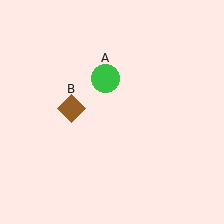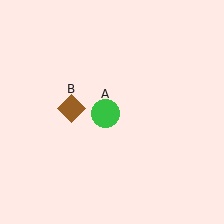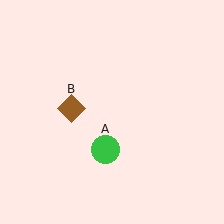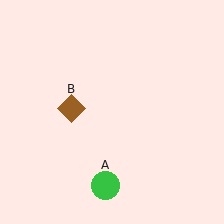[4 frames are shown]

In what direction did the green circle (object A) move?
The green circle (object A) moved down.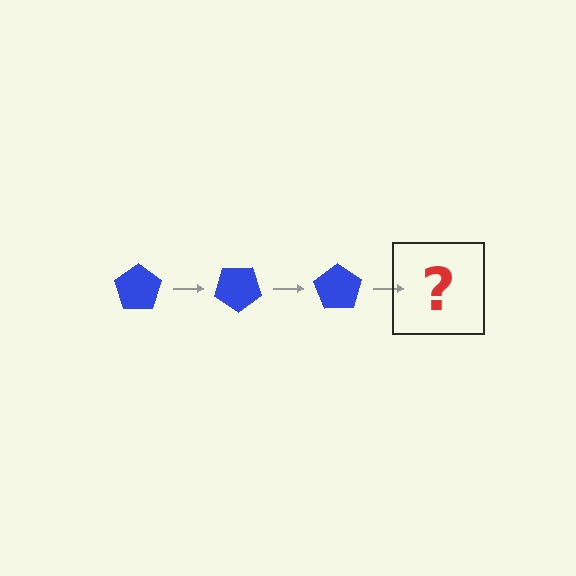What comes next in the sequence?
The next element should be a blue pentagon rotated 105 degrees.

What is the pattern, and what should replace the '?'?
The pattern is that the pentagon rotates 35 degrees each step. The '?' should be a blue pentagon rotated 105 degrees.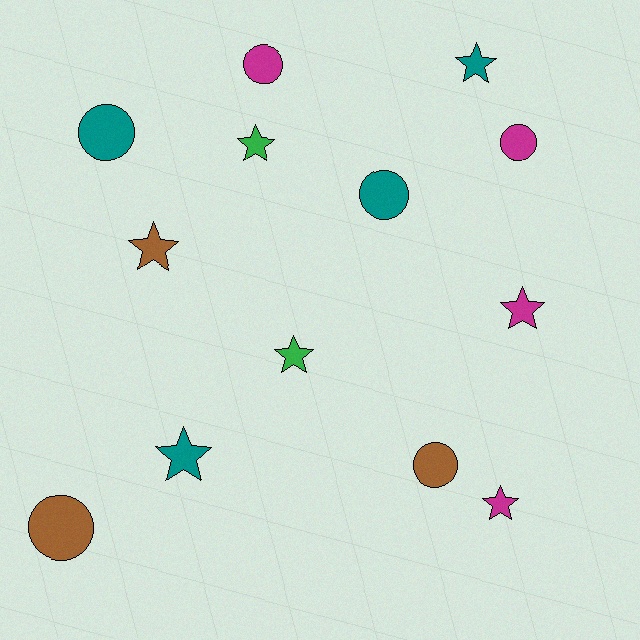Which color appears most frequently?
Teal, with 4 objects.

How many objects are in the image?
There are 13 objects.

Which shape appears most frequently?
Star, with 7 objects.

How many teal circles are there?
There are 2 teal circles.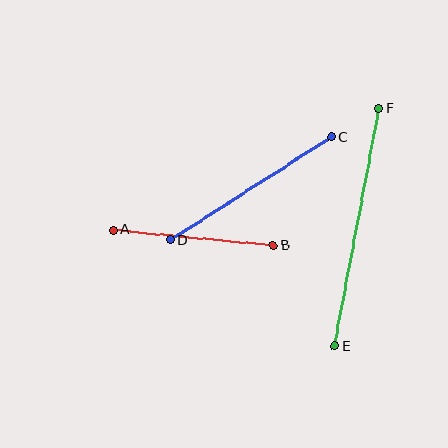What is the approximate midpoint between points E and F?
The midpoint is at approximately (357, 228) pixels.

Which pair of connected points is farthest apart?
Points E and F are farthest apart.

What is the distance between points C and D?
The distance is approximately 190 pixels.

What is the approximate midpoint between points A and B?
The midpoint is at approximately (193, 237) pixels.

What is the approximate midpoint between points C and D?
The midpoint is at approximately (251, 189) pixels.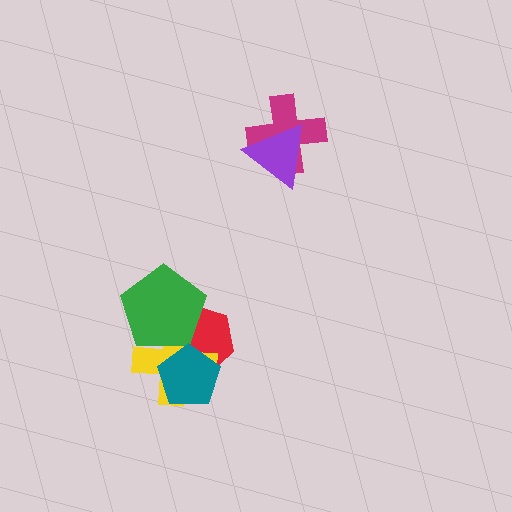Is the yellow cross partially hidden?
Yes, it is partially covered by another shape.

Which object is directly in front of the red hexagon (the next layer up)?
The yellow cross is directly in front of the red hexagon.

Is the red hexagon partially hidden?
Yes, it is partially covered by another shape.